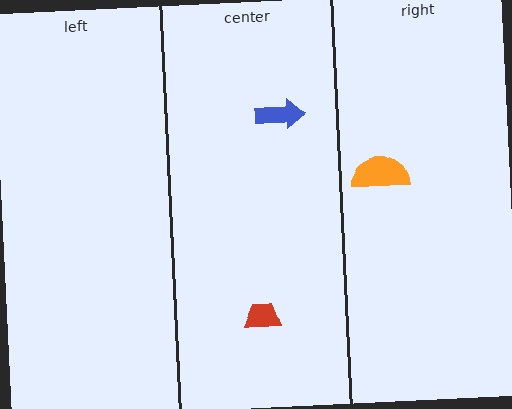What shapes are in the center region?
The blue arrow, the red trapezoid.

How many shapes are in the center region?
2.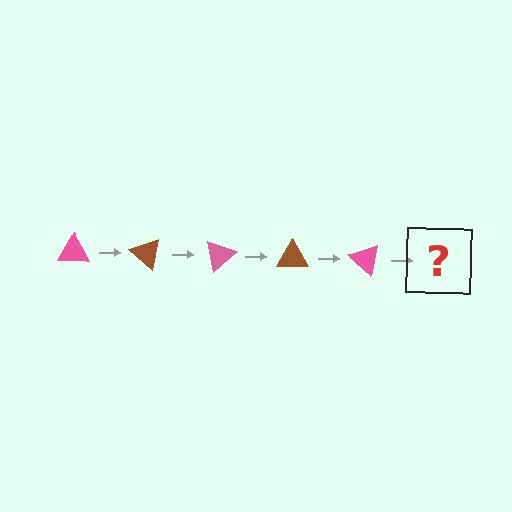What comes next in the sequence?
The next element should be a brown triangle, rotated 200 degrees from the start.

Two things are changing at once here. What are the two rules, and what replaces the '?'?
The two rules are that it rotates 40 degrees each step and the color cycles through pink and brown. The '?' should be a brown triangle, rotated 200 degrees from the start.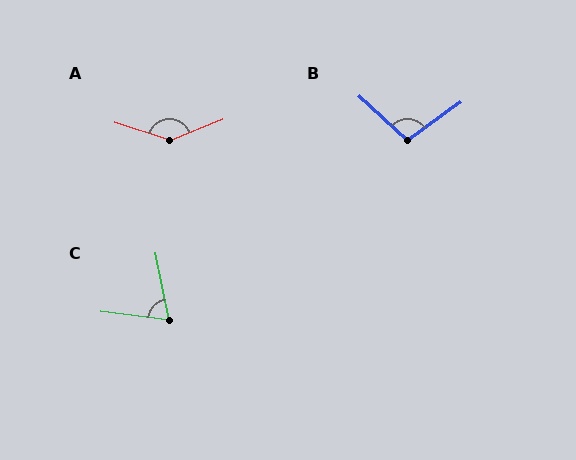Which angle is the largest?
A, at approximately 140 degrees.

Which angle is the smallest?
C, at approximately 72 degrees.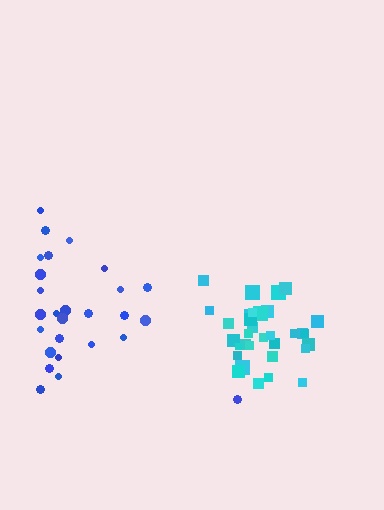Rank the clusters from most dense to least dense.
cyan, blue.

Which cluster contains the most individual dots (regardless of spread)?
Cyan (33).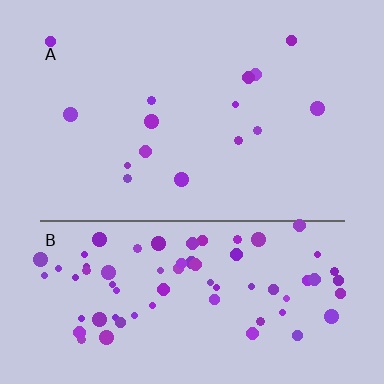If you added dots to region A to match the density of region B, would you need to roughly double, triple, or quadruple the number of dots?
Approximately quadruple.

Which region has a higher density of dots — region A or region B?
B (the bottom).